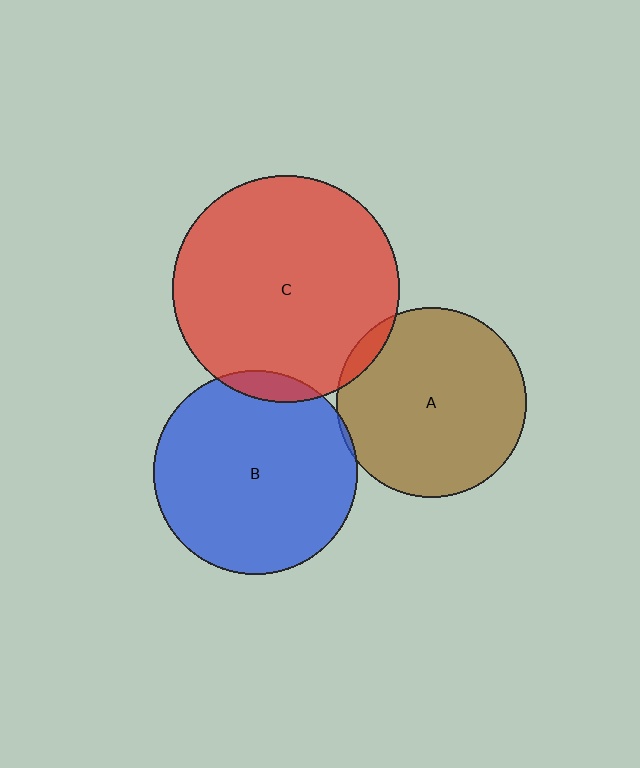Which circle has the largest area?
Circle C (red).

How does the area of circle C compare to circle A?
Approximately 1.4 times.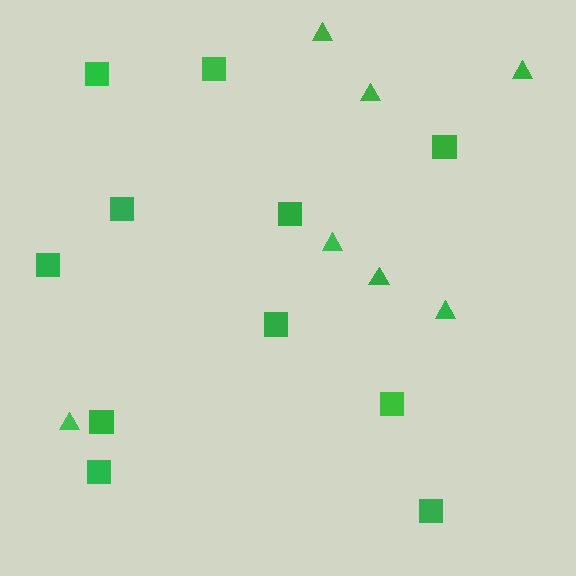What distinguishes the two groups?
There are 2 groups: one group of squares (11) and one group of triangles (7).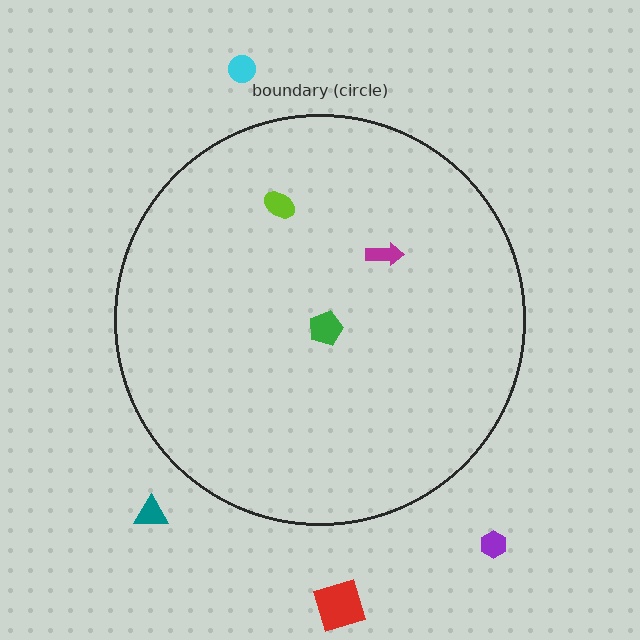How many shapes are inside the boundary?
3 inside, 4 outside.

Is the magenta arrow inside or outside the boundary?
Inside.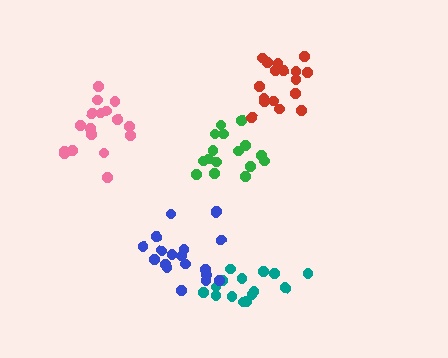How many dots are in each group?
Group 1: 16 dots, Group 2: 15 dots, Group 3: 17 dots, Group 4: 17 dots, Group 5: 19 dots (84 total).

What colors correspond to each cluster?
The clusters are colored: green, teal, red, pink, blue.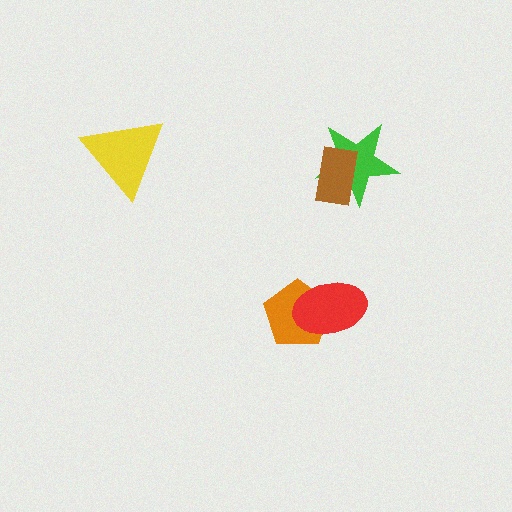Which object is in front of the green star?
The brown rectangle is in front of the green star.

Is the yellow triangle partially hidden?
No, no other shape covers it.